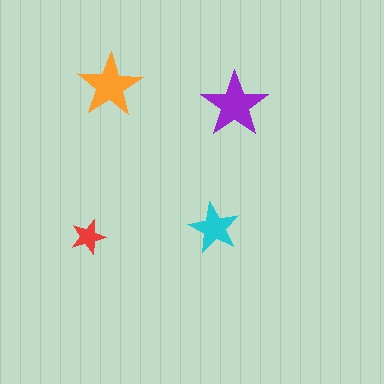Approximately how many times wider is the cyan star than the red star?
About 1.5 times wider.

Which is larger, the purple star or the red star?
The purple one.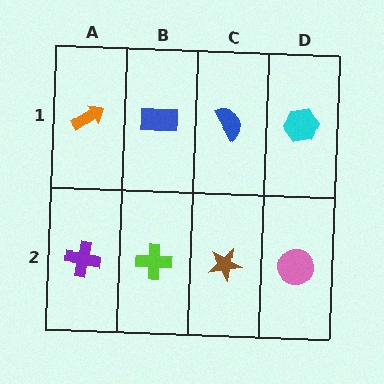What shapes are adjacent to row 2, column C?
A blue semicircle (row 1, column C), a lime cross (row 2, column B), a pink circle (row 2, column D).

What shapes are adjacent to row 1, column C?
A brown star (row 2, column C), a blue rectangle (row 1, column B), a cyan hexagon (row 1, column D).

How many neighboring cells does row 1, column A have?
2.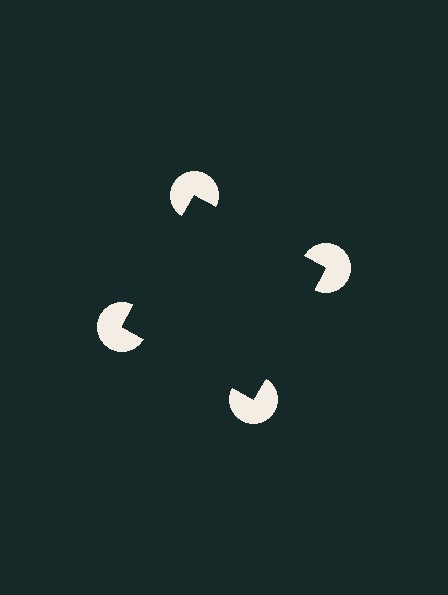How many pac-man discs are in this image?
There are 4 — one at each vertex of the illusory square.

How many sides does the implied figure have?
4 sides.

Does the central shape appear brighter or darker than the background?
It typically appears slightly darker than the background, even though no actual brightness change is drawn.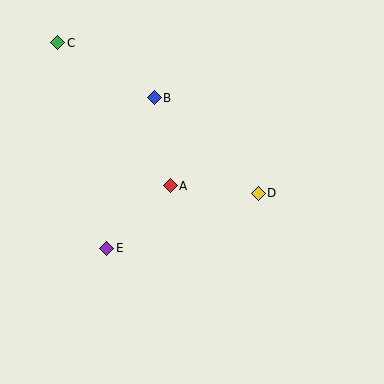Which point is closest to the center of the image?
Point A at (170, 186) is closest to the center.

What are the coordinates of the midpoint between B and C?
The midpoint between B and C is at (106, 70).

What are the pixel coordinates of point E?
Point E is at (107, 248).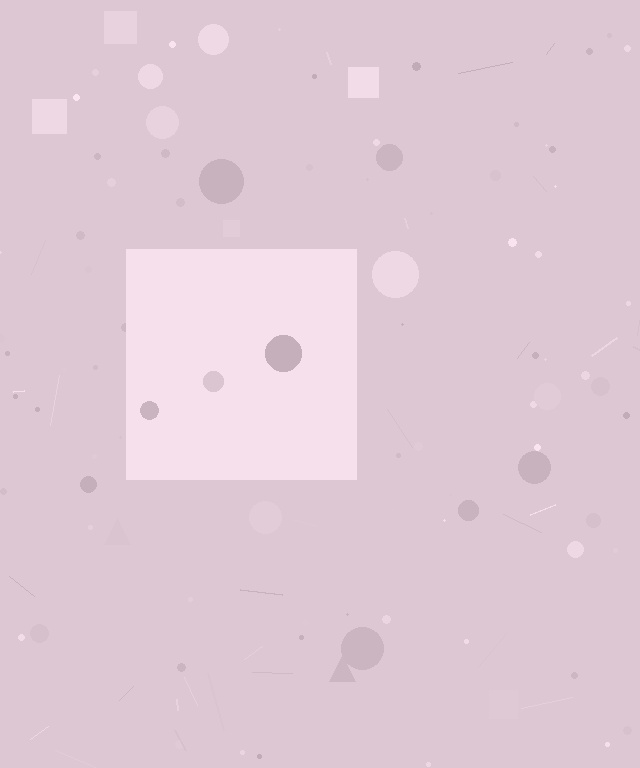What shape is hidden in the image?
A square is hidden in the image.